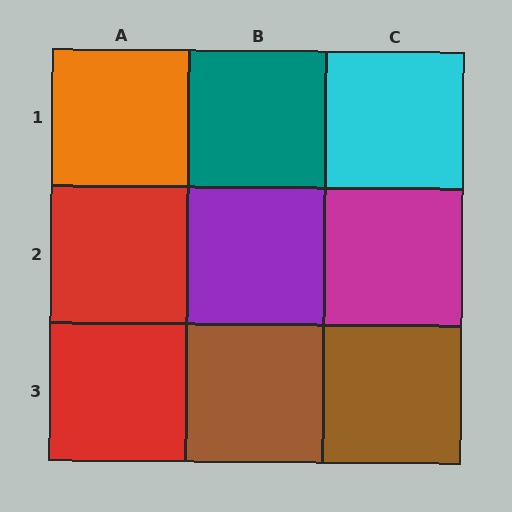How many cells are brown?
2 cells are brown.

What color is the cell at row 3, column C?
Brown.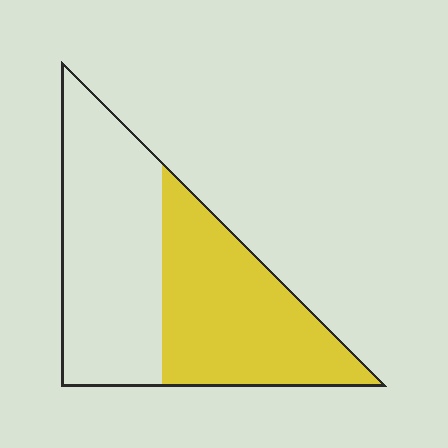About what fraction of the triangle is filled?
About one half (1/2).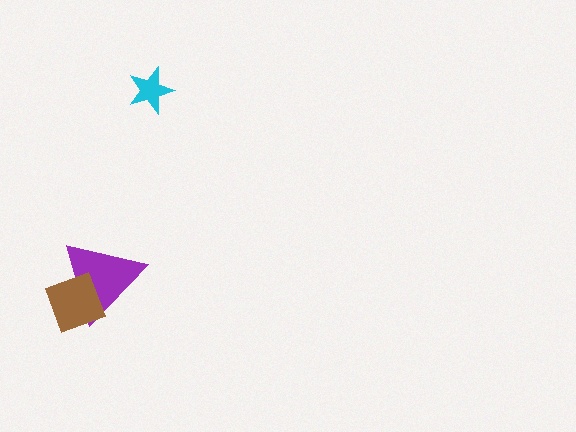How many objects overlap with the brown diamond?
1 object overlaps with the brown diamond.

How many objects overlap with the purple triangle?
1 object overlaps with the purple triangle.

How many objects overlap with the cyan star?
0 objects overlap with the cyan star.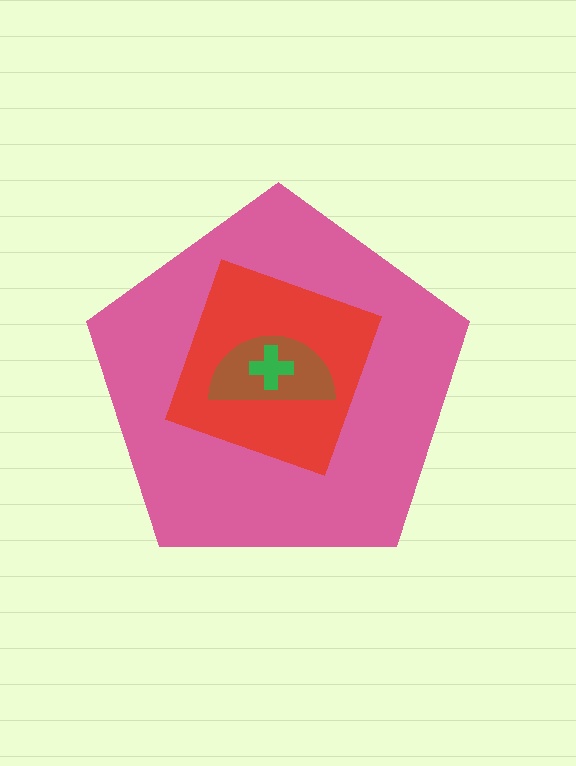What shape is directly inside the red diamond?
The brown semicircle.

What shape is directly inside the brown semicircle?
The green cross.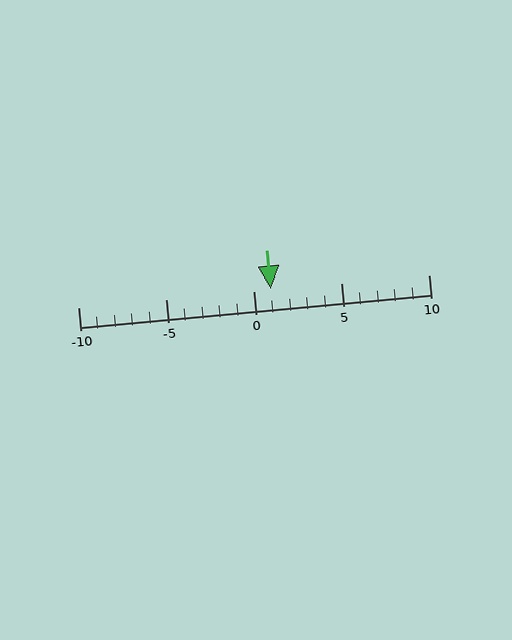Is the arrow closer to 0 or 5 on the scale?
The arrow is closer to 0.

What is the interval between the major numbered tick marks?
The major tick marks are spaced 5 units apart.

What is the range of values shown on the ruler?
The ruler shows values from -10 to 10.